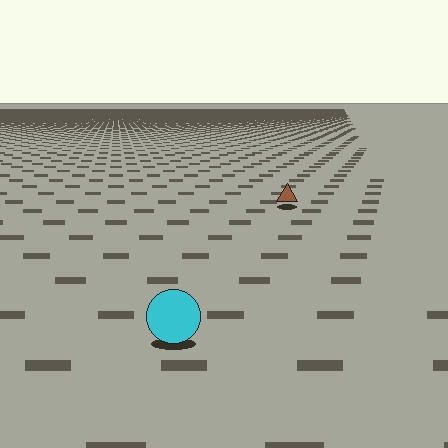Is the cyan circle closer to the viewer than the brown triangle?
Yes. The cyan circle is closer — you can tell from the texture gradient: the ground texture is coarser near it.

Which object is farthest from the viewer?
The brown triangle is farthest from the viewer. It appears smaller and the ground texture around it is denser.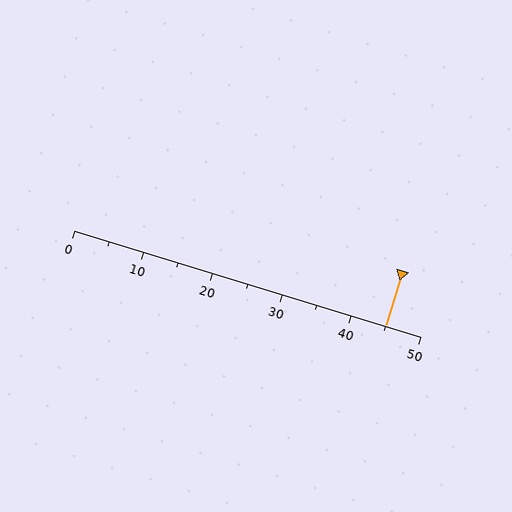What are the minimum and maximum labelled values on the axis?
The axis runs from 0 to 50.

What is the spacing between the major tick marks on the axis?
The major ticks are spaced 10 apart.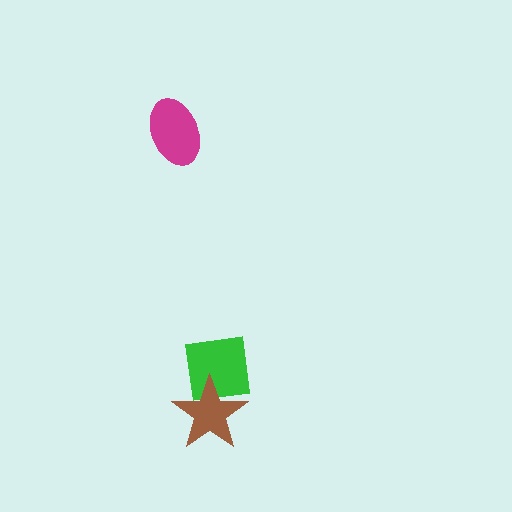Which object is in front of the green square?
The brown star is in front of the green square.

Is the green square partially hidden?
Yes, it is partially covered by another shape.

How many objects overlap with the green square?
1 object overlaps with the green square.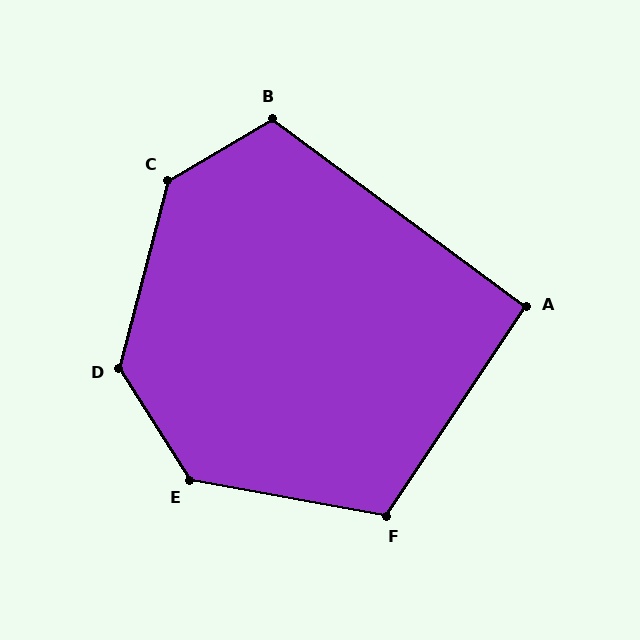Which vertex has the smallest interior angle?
A, at approximately 93 degrees.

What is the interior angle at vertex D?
Approximately 133 degrees (obtuse).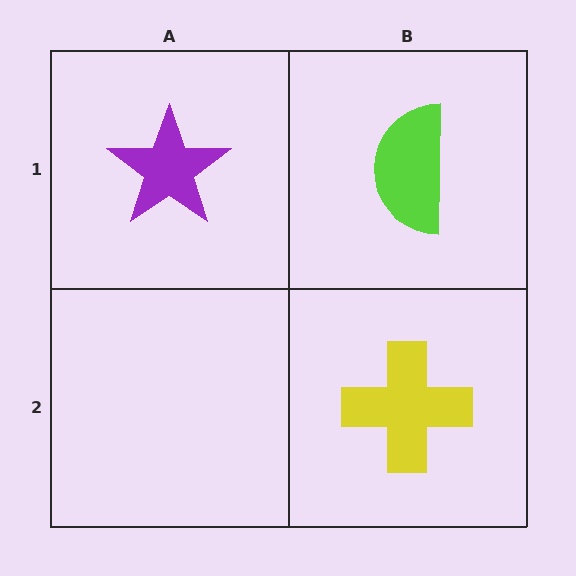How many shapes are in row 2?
1 shape.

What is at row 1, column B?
A lime semicircle.